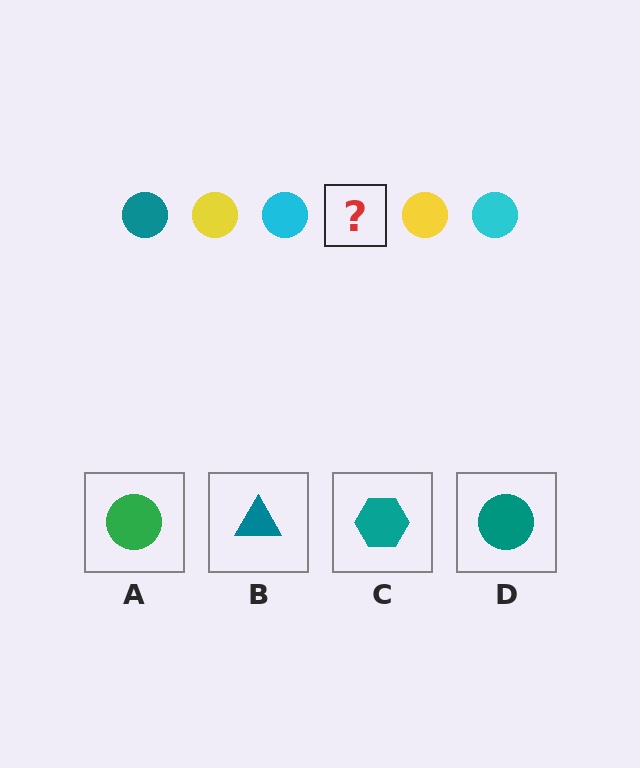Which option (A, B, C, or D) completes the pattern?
D.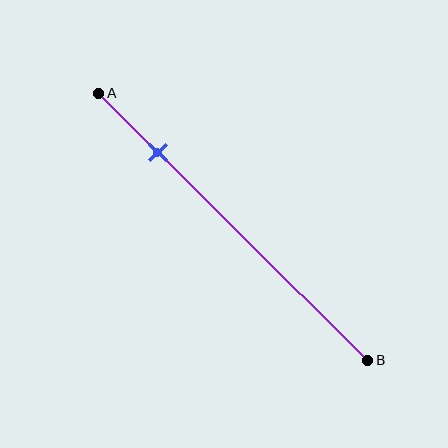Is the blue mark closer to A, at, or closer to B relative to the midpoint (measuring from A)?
The blue mark is closer to point A than the midpoint of segment AB.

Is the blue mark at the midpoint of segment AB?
No, the mark is at about 20% from A, not at the 50% midpoint.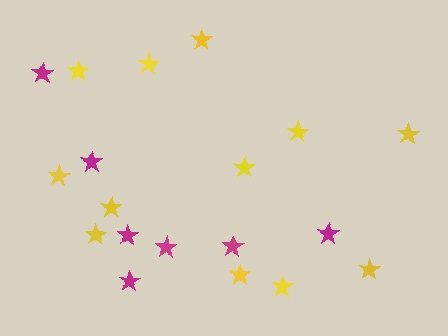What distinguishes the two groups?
There are 2 groups: one group of yellow stars (12) and one group of magenta stars (7).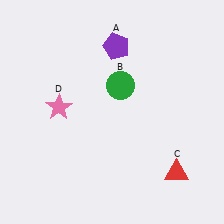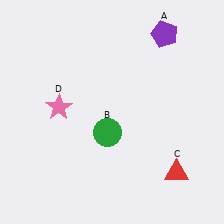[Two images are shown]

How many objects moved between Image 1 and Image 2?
2 objects moved between the two images.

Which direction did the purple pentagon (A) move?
The purple pentagon (A) moved right.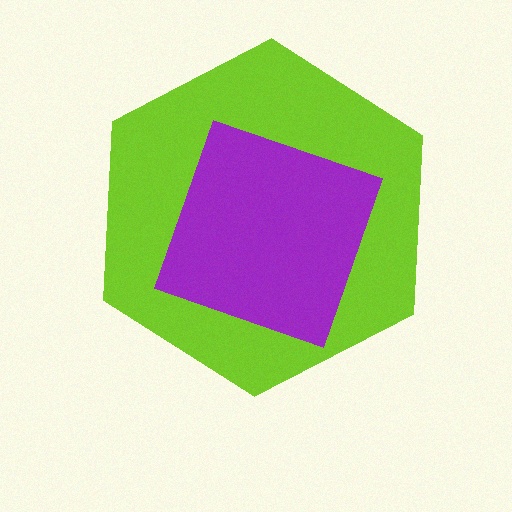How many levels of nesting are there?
2.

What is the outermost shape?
The lime hexagon.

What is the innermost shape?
The purple diamond.